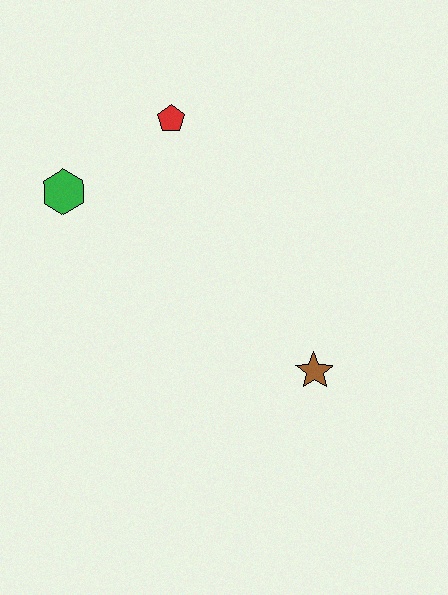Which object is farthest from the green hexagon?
The brown star is farthest from the green hexagon.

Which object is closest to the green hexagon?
The red pentagon is closest to the green hexagon.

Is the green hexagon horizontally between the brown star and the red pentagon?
No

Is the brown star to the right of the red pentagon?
Yes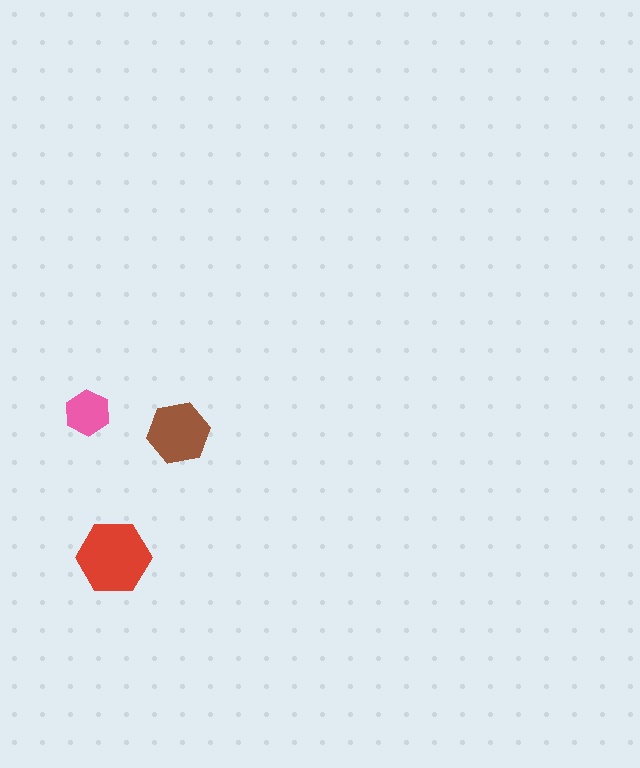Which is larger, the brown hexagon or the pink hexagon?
The brown one.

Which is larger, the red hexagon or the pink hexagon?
The red one.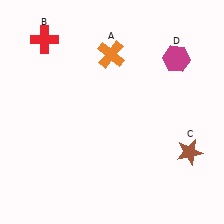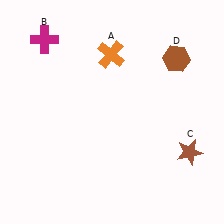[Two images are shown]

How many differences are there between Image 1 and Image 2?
There are 2 differences between the two images.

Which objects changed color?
B changed from red to magenta. D changed from magenta to brown.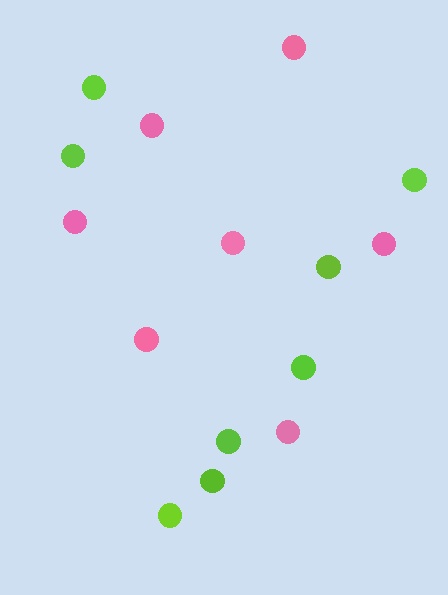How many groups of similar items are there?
There are 2 groups: one group of lime circles (8) and one group of pink circles (7).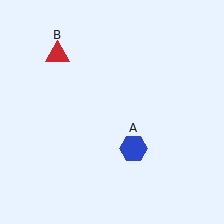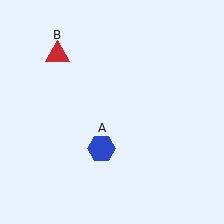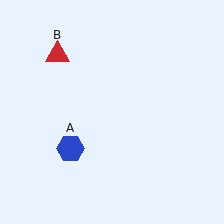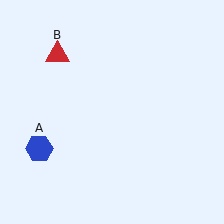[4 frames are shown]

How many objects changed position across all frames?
1 object changed position: blue hexagon (object A).